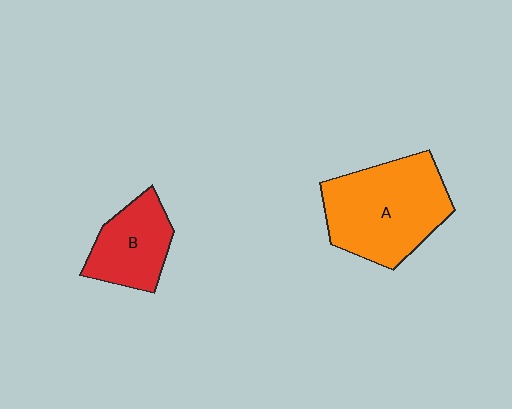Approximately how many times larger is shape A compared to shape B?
Approximately 1.8 times.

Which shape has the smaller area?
Shape B (red).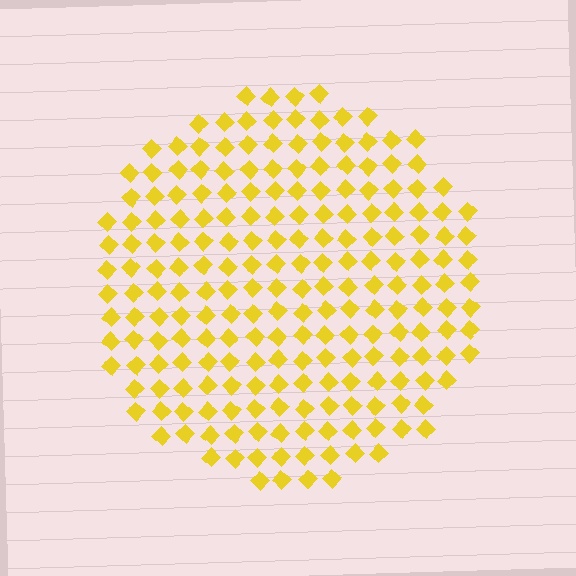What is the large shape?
The large shape is a circle.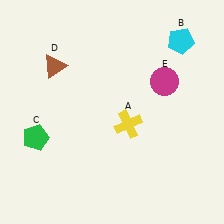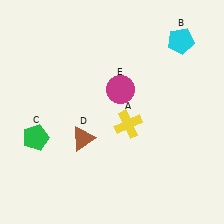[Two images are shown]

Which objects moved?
The objects that moved are: the brown triangle (D), the magenta circle (E).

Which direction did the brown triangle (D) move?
The brown triangle (D) moved down.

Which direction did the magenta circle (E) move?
The magenta circle (E) moved left.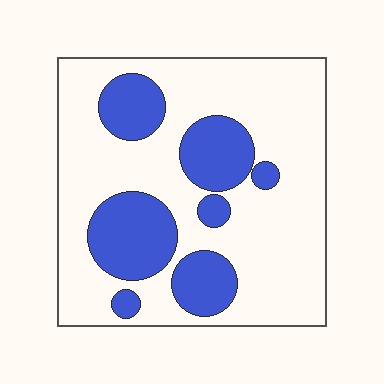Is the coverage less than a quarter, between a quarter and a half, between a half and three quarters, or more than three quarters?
Between a quarter and a half.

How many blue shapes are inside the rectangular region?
7.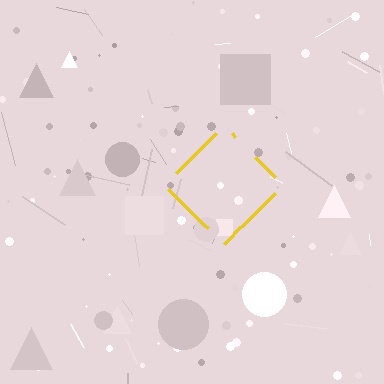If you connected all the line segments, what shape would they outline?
They would outline a diamond.